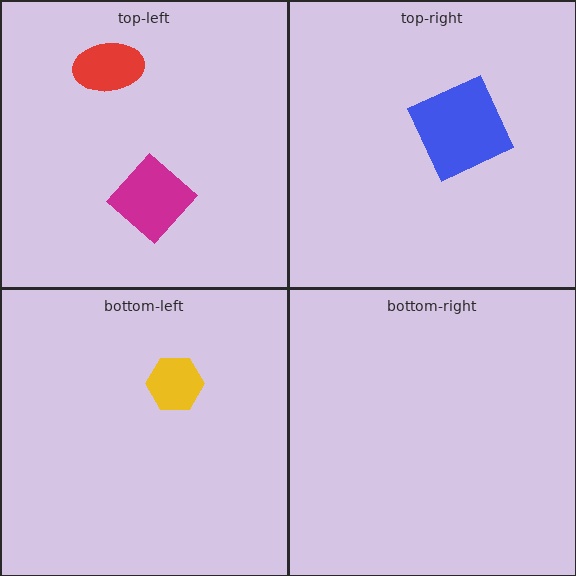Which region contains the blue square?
The top-right region.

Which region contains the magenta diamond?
The top-left region.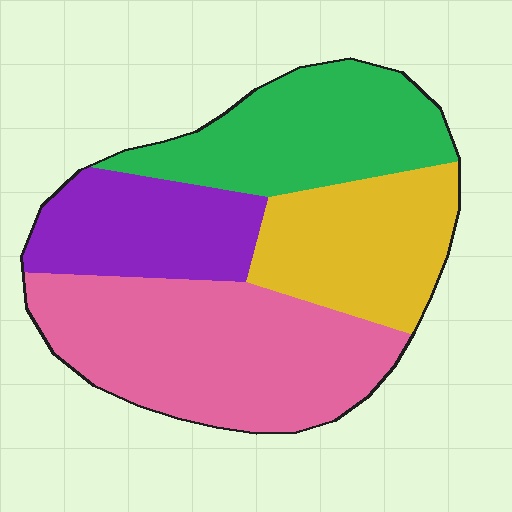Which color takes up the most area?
Pink, at roughly 35%.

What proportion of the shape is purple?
Purple takes up less than a quarter of the shape.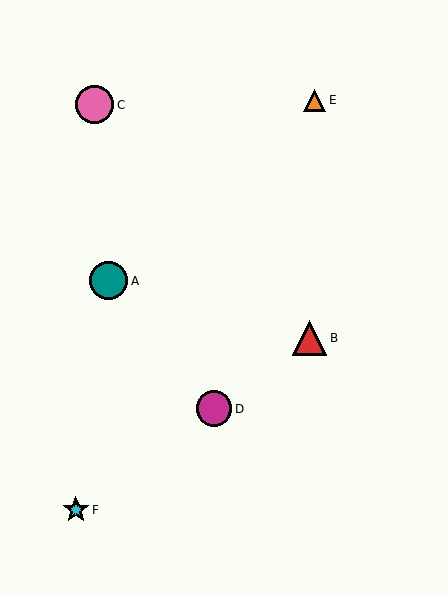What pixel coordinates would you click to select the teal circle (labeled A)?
Click at (109, 281) to select the teal circle A.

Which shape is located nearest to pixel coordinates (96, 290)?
The teal circle (labeled A) at (109, 281) is nearest to that location.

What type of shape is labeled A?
Shape A is a teal circle.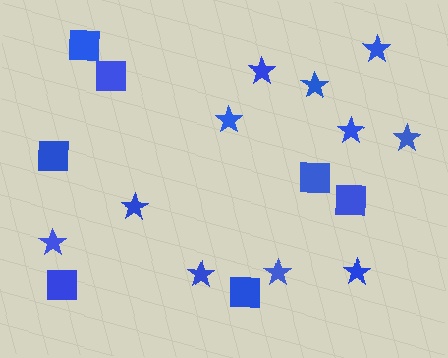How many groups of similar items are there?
There are 2 groups: one group of squares (7) and one group of stars (11).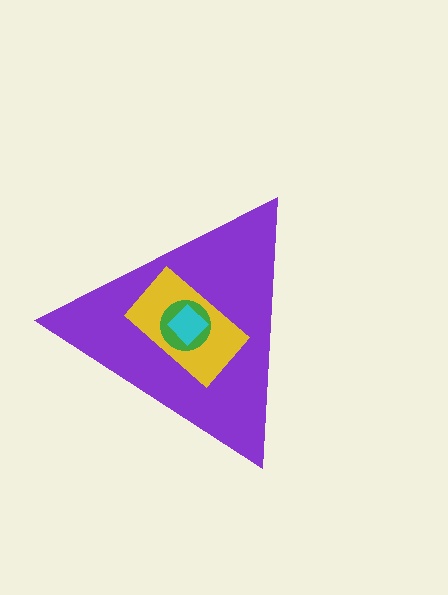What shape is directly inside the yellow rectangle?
The green circle.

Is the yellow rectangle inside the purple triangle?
Yes.